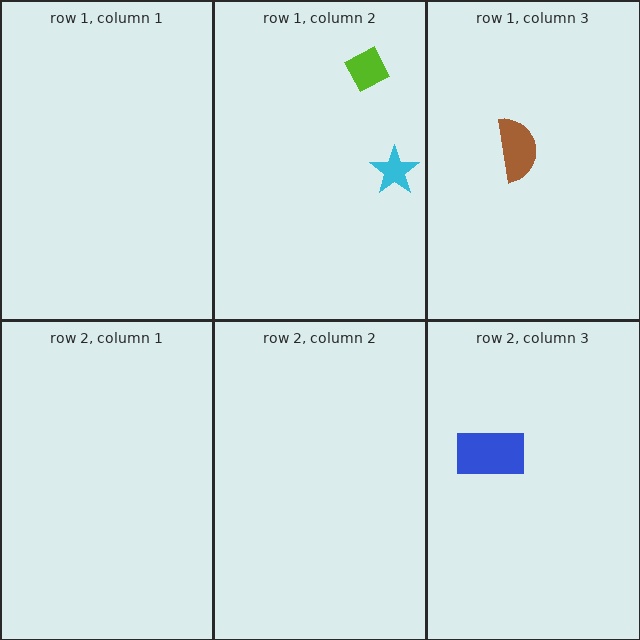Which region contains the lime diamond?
The row 1, column 2 region.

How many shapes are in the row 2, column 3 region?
1.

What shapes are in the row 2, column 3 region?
The blue rectangle.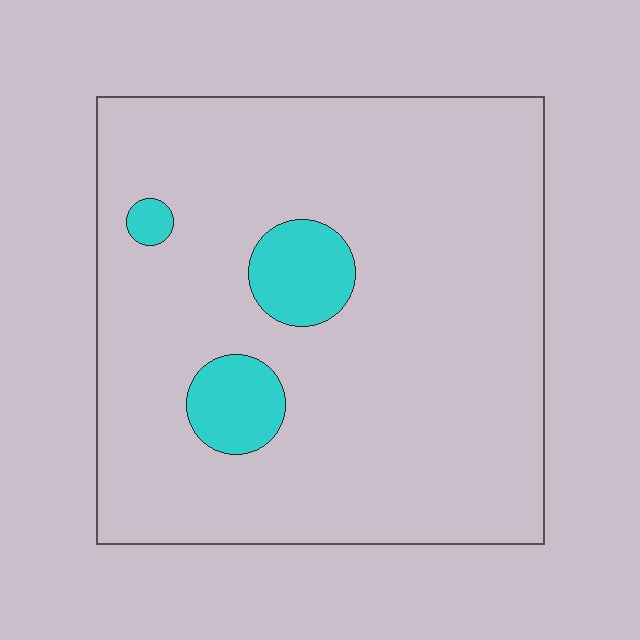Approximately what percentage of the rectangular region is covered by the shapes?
Approximately 10%.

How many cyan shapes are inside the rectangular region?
3.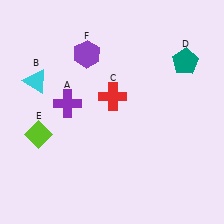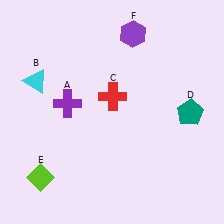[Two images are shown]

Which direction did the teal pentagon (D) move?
The teal pentagon (D) moved down.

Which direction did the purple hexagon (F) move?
The purple hexagon (F) moved right.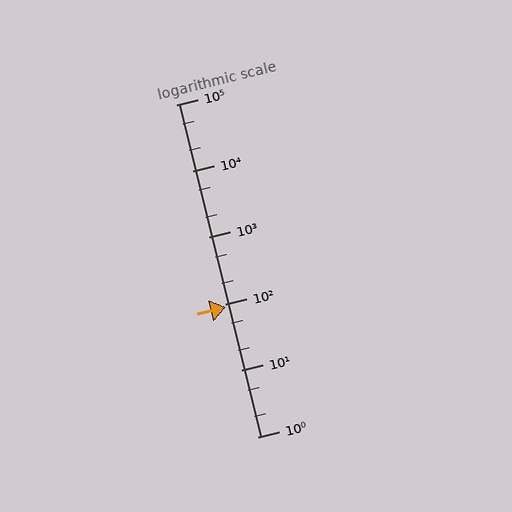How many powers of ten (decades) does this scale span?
The scale spans 5 decades, from 1 to 100000.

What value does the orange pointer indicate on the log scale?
The pointer indicates approximately 91.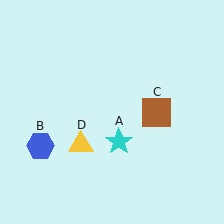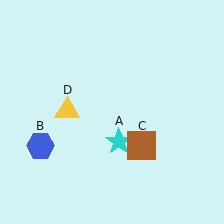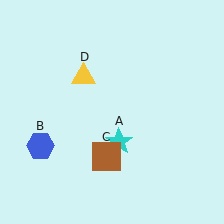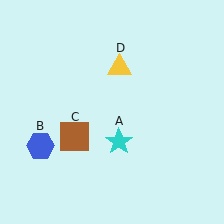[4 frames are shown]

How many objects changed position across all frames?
2 objects changed position: brown square (object C), yellow triangle (object D).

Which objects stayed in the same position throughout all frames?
Cyan star (object A) and blue hexagon (object B) remained stationary.